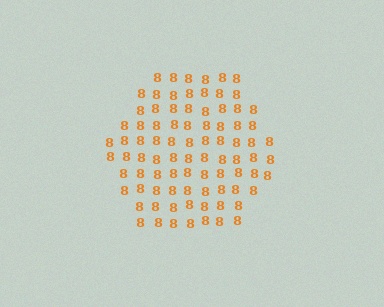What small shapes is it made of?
It is made of small digit 8's.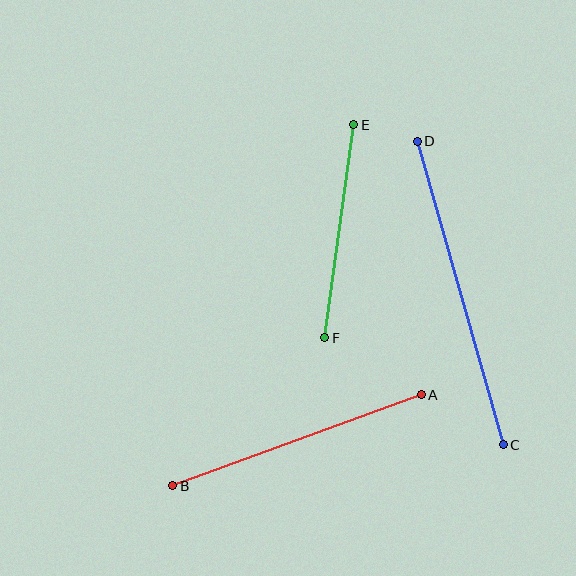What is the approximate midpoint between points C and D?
The midpoint is at approximately (460, 293) pixels.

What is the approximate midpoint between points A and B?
The midpoint is at approximately (297, 440) pixels.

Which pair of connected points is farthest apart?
Points C and D are farthest apart.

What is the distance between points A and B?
The distance is approximately 265 pixels.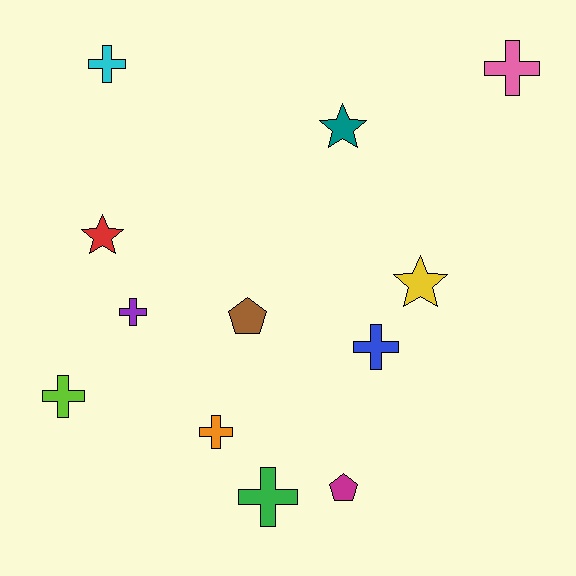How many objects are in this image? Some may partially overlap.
There are 12 objects.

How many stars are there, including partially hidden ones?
There are 3 stars.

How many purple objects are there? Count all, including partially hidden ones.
There is 1 purple object.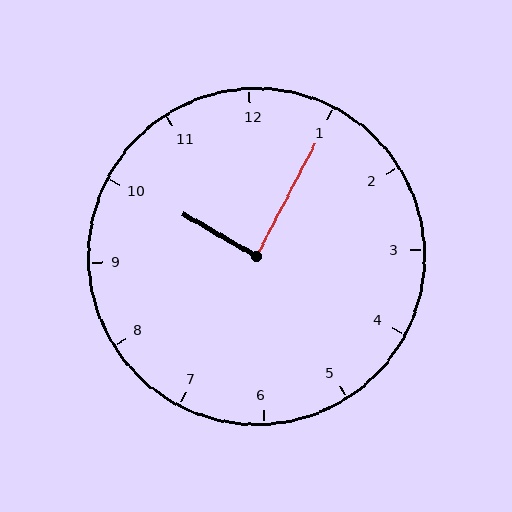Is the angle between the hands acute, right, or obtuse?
It is right.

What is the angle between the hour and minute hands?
Approximately 88 degrees.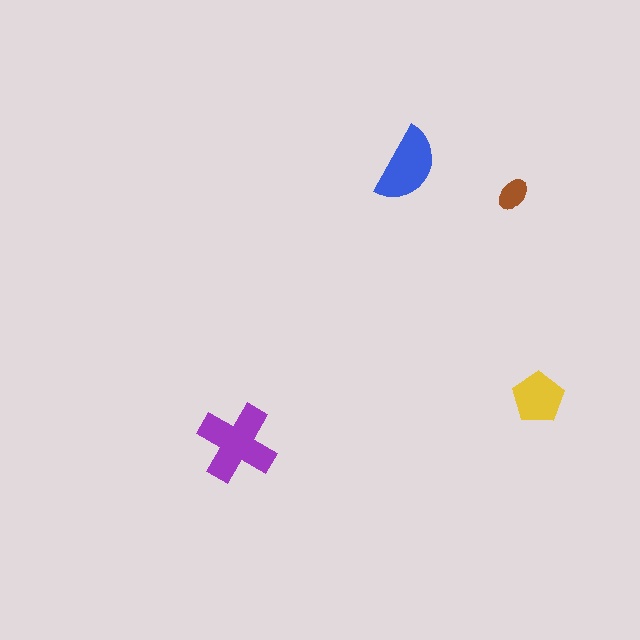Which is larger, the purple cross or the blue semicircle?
The purple cross.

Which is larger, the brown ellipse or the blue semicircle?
The blue semicircle.